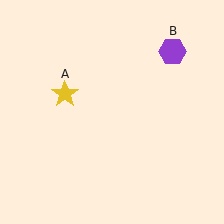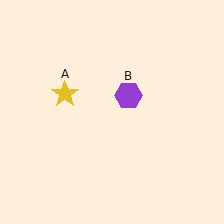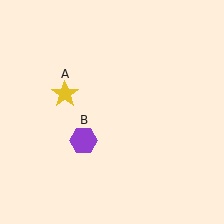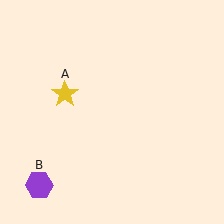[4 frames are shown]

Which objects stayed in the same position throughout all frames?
Yellow star (object A) remained stationary.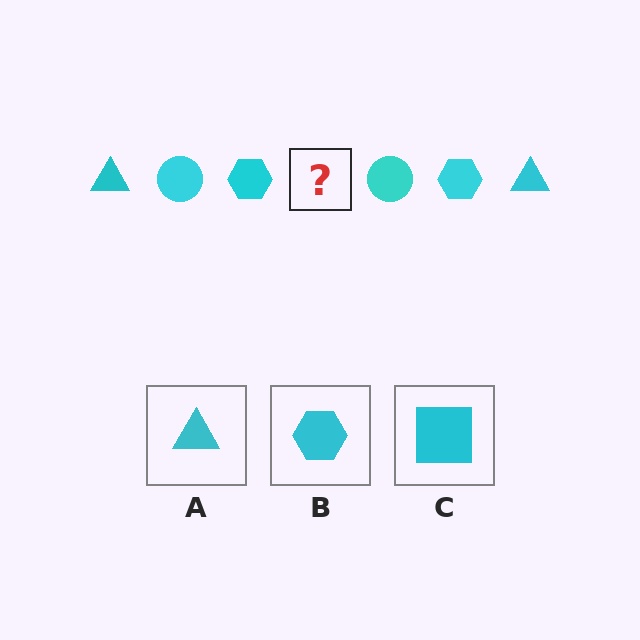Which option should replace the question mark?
Option A.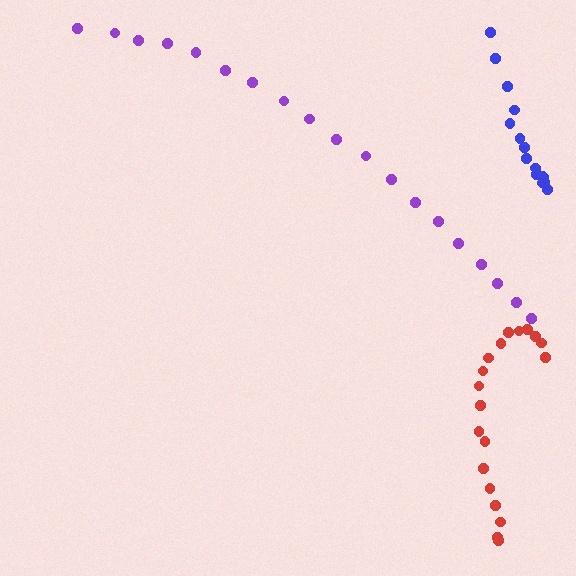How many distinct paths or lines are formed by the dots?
There are 3 distinct paths.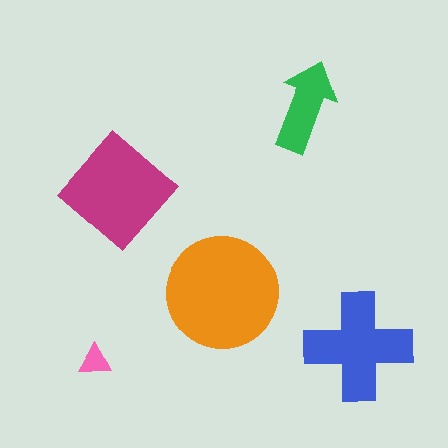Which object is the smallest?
The pink triangle.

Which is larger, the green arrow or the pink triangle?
The green arrow.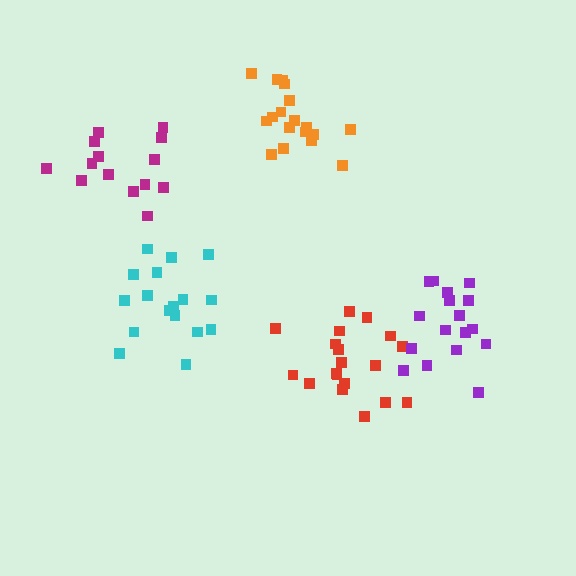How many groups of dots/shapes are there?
There are 5 groups.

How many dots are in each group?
Group 1: 14 dots, Group 2: 19 dots, Group 3: 17 dots, Group 4: 18 dots, Group 5: 17 dots (85 total).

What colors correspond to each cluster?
The clusters are colored: magenta, red, purple, orange, cyan.